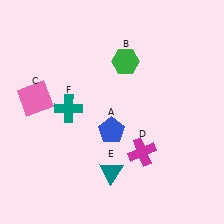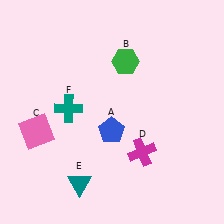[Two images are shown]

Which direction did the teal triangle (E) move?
The teal triangle (E) moved left.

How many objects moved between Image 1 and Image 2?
2 objects moved between the two images.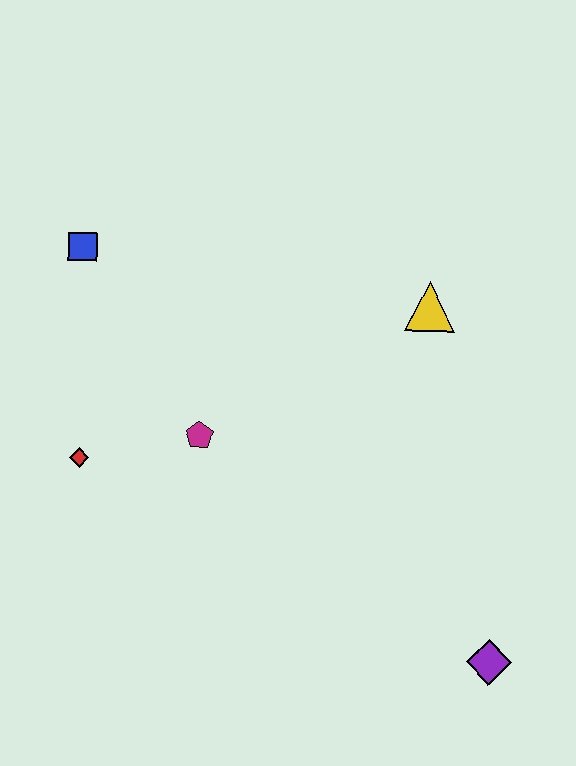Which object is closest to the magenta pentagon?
The red diamond is closest to the magenta pentagon.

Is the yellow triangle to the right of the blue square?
Yes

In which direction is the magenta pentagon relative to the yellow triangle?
The magenta pentagon is to the left of the yellow triangle.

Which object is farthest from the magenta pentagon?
The purple diamond is farthest from the magenta pentagon.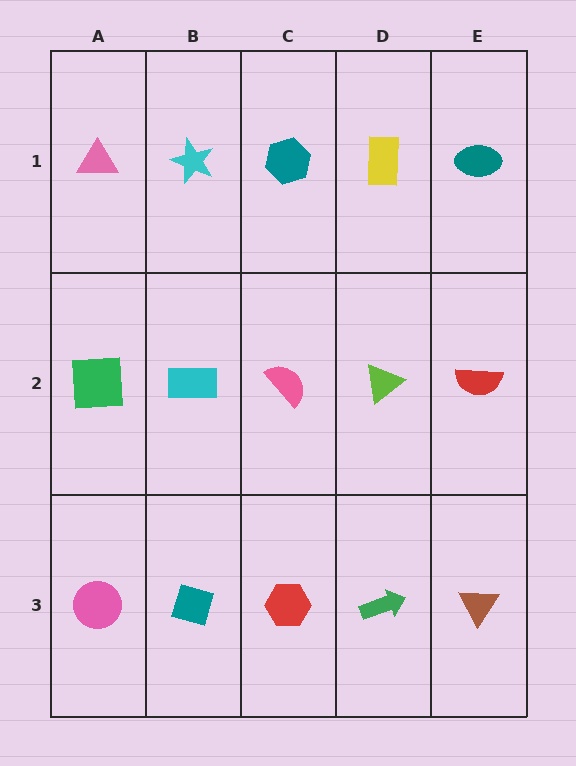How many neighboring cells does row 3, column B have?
3.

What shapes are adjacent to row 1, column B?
A cyan rectangle (row 2, column B), a pink triangle (row 1, column A), a teal hexagon (row 1, column C).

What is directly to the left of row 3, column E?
A green arrow.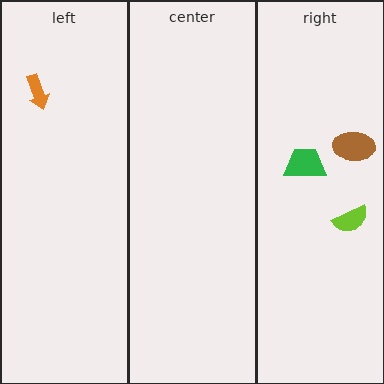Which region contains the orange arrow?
The left region.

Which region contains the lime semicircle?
The right region.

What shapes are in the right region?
The lime semicircle, the brown ellipse, the green trapezoid.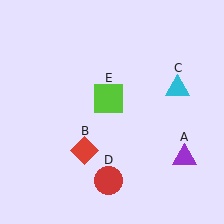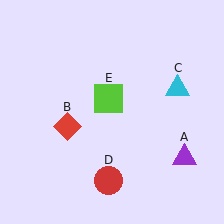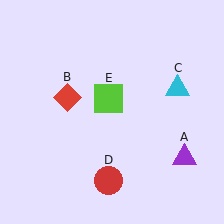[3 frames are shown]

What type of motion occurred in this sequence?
The red diamond (object B) rotated clockwise around the center of the scene.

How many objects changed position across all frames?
1 object changed position: red diamond (object B).